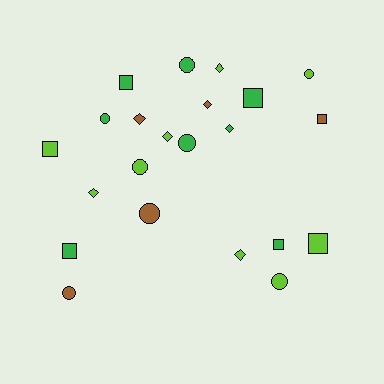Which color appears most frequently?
Lime, with 9 objects.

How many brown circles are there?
There are 2 brown circles.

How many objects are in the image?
There are 22 objects.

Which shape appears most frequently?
Circle, with 8 objects.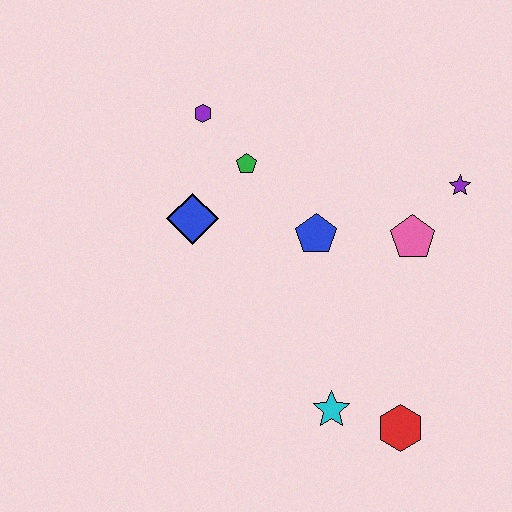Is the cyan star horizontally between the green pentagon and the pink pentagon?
Yes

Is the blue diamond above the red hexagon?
Yes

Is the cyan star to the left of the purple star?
Yes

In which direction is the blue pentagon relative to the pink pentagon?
The blue pentagon is to the left of the pink pentagon.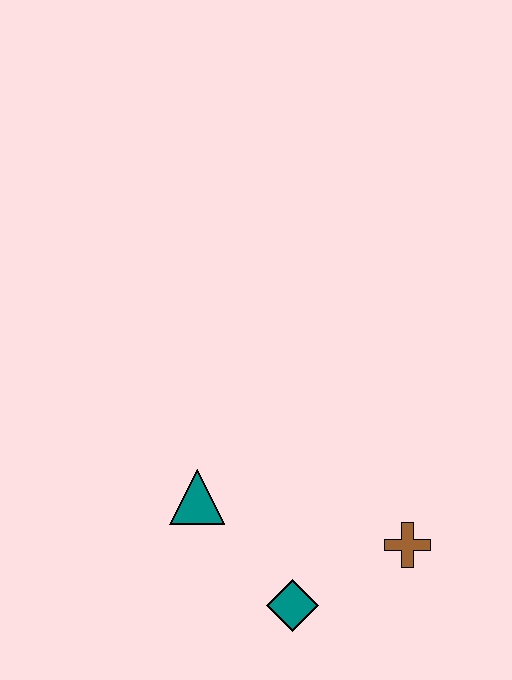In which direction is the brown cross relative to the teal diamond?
The brown cross is to the right of the teal diamond.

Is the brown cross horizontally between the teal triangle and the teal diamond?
No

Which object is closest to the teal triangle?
The teal diamond is closest to the teal triangle.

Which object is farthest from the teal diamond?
The teal triangle is farthest from the teal diamond.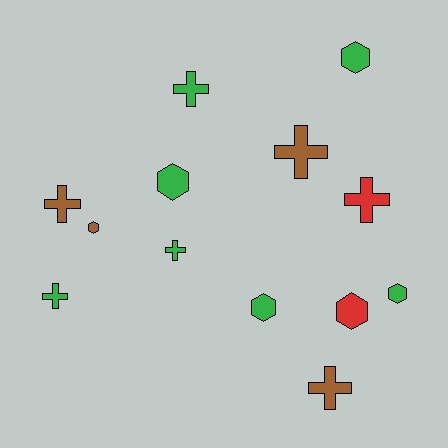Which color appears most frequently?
Green, with 7 objects.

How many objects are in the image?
There are 13 objects.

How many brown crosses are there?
There are 3 brown crosses.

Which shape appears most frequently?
Cross, with 7 objects.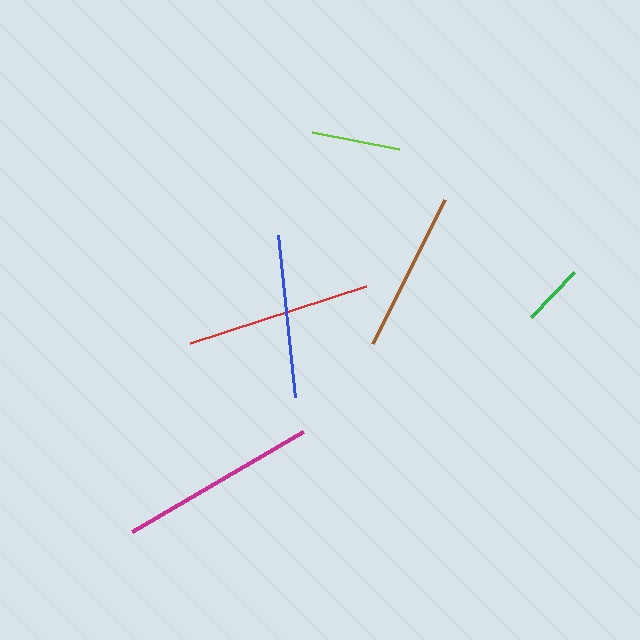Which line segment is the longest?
The magenta line is the longest at approximately 198 pixels.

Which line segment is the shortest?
The green line is the shortest at approximately 62 pixels.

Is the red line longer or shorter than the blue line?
The red line is longer than the blue line.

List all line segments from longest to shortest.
From longest to shortest: magenta, red, blue, brown, lime, green.